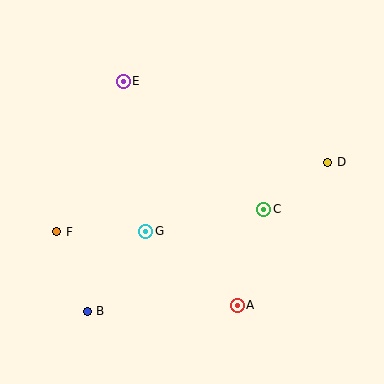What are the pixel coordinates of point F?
Point F is at (57, 232).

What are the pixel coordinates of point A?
Point A is at (237, 305).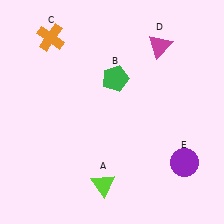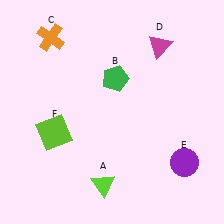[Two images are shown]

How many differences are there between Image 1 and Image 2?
There is 1 difference between the two images.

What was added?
A lime square (F) was added in Image 2.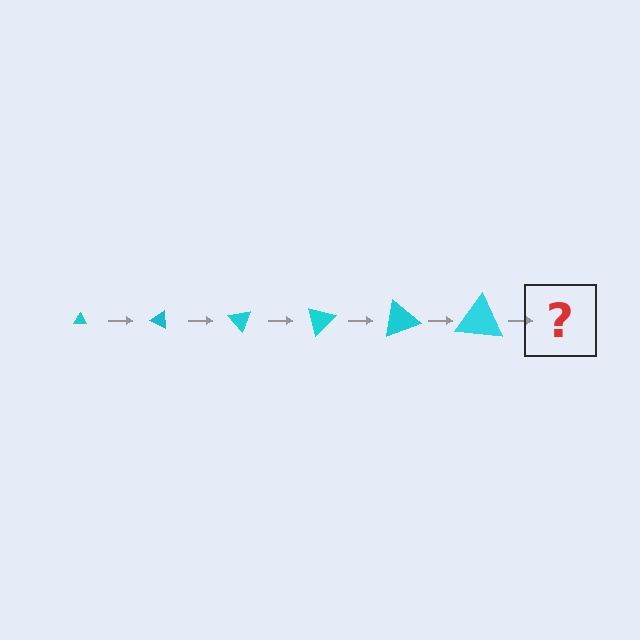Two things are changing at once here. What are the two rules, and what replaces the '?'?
The two rules are that the triangle grows larger each step and it rotates 25 degrees each step. The '?' should be a triangle, larger than the previous one and rotated 150 degrees from the start.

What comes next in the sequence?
The next element should be a triangle, larger than the previous one and rotated 150 degrees from the start.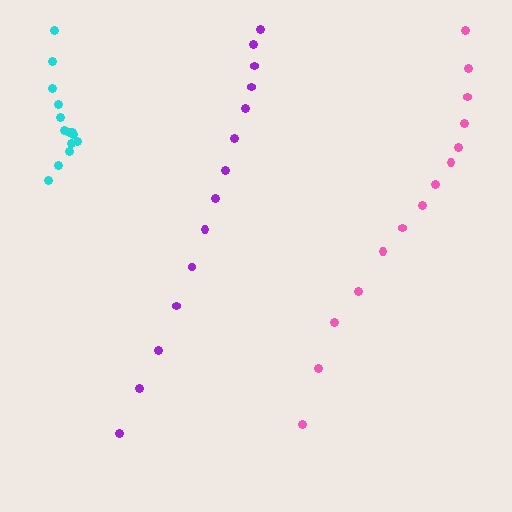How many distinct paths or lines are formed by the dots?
There are 3 distinct paths.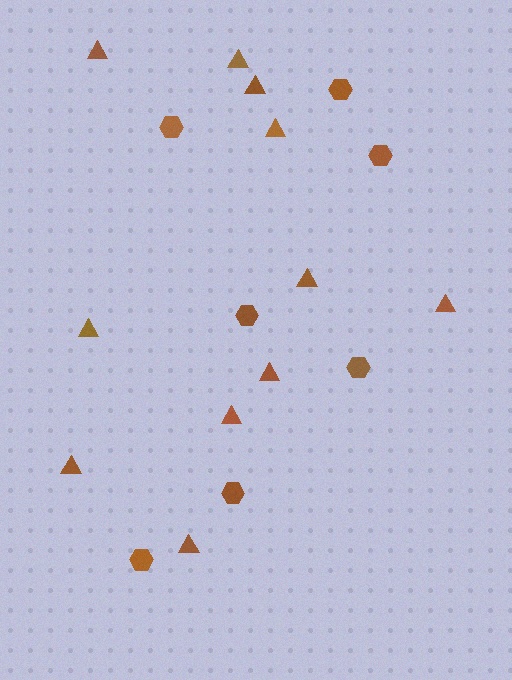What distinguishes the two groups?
There are 2 groups: one group of triangles (11) and one group of hexagons (7).